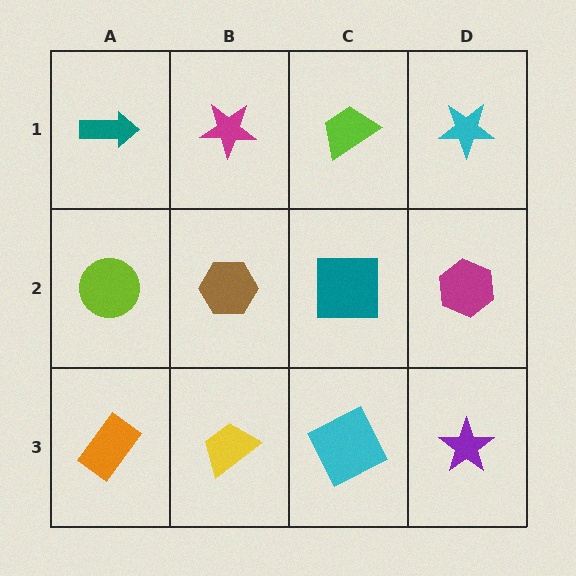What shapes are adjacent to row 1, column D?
A magenta hexagon (row 2, column D), a lime trapezoid (row 1, column C).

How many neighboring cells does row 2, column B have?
4.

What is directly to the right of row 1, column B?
A lime trapezoid.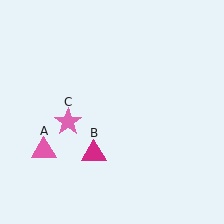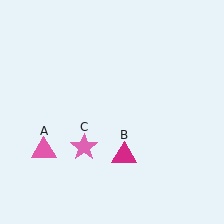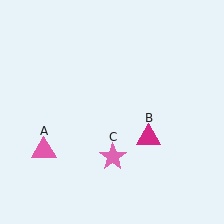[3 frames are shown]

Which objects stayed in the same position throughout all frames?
Pink triangle (object A) remained stationary.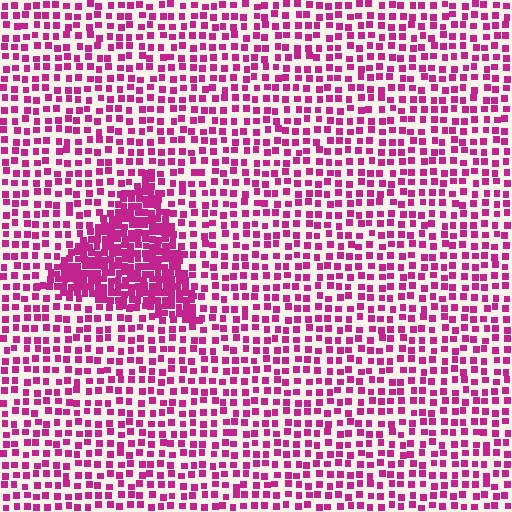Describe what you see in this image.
The image contains small magenta elements arranged at two different densities. A triangle-shaped region is visible where the elements are more densely packed than the surrounding area.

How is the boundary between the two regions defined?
The boundary is defined by a change in element density (approximately 2.4x ratio). All elements are the same color, size, and shape.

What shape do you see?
I see a triangle.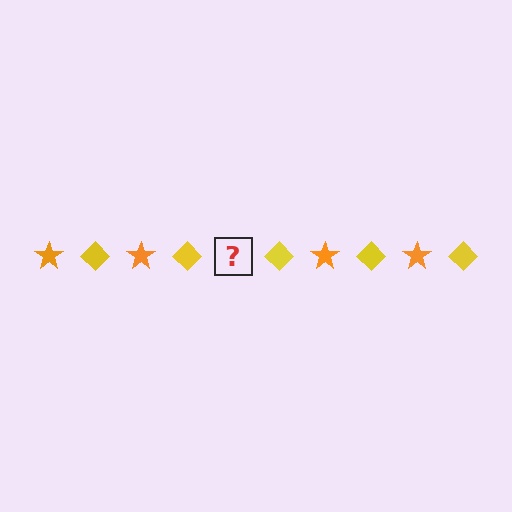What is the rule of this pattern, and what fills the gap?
The rule is that the pattern alternates between orange star and yellow diamond. The gap should be filled with an orange star.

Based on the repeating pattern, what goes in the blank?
The blank should be an orange star.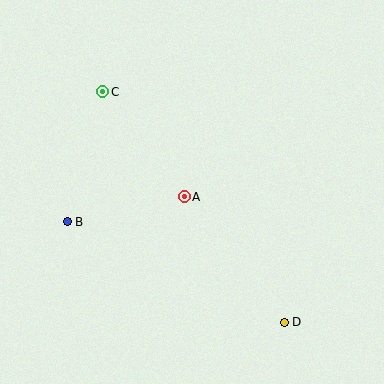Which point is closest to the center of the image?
Point A at (184, 196) is closest to the center.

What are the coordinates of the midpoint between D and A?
The midpoint between D and A is at (234, 259).